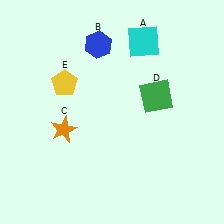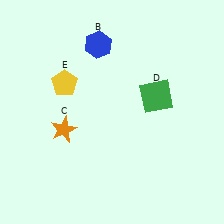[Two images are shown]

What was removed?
The cyan square (A) was removed in Image 2.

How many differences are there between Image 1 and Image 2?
There is 1 difference between the two images.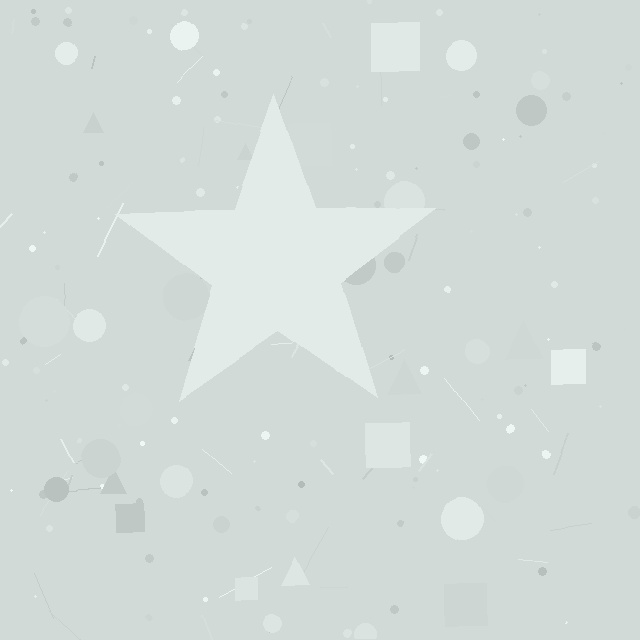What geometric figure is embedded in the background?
A star is embedded in the background.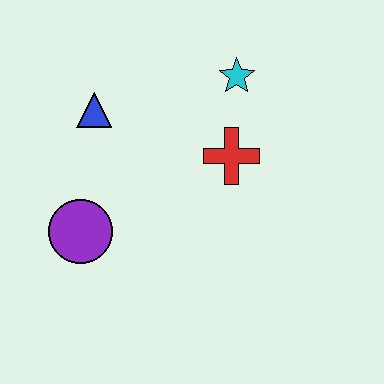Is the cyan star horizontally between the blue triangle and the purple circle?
No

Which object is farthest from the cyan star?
The purple circle is farthest from the cyan star.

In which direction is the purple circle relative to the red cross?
The purple circle is to the left of the red cross.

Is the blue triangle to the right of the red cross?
No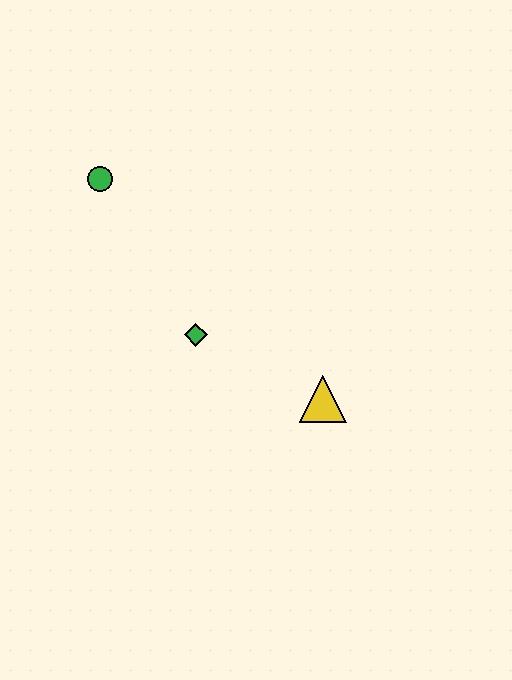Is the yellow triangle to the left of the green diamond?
No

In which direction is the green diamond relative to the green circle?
The green diamond is below the green circle.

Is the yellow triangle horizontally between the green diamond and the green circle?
No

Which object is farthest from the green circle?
The yellow triangle is farthest from the green circle.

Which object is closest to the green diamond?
The yellow triangle is closest to the green diamond.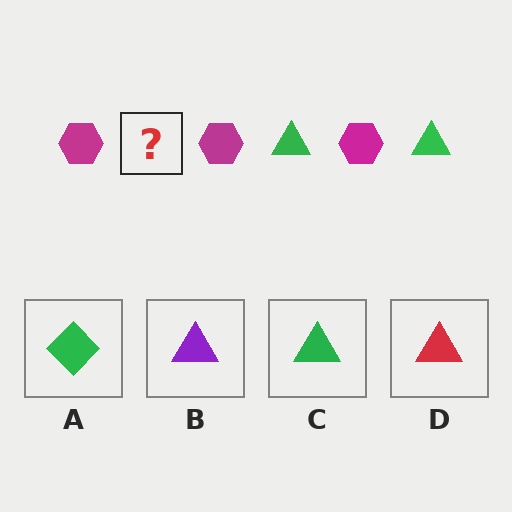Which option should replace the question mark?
Option C.